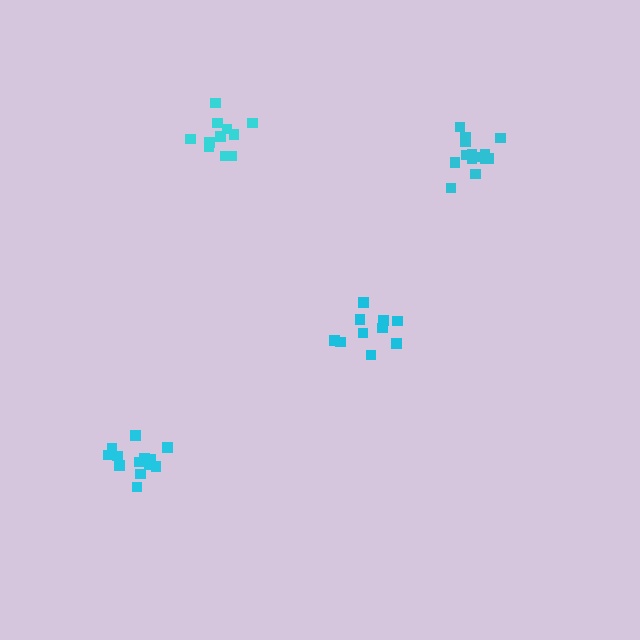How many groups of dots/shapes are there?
There are 4 groups.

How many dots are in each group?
Group 1: 10 dots, Group 2: 13 dots, Group 3: 15 dots, Group 4: 11 dots (49 total).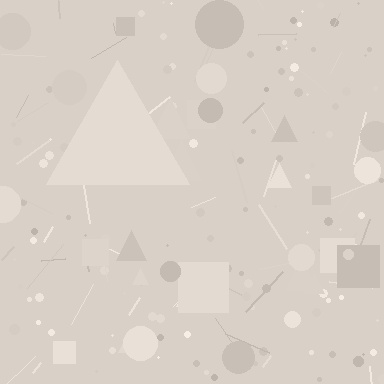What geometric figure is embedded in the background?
A triangle is embedded in the background.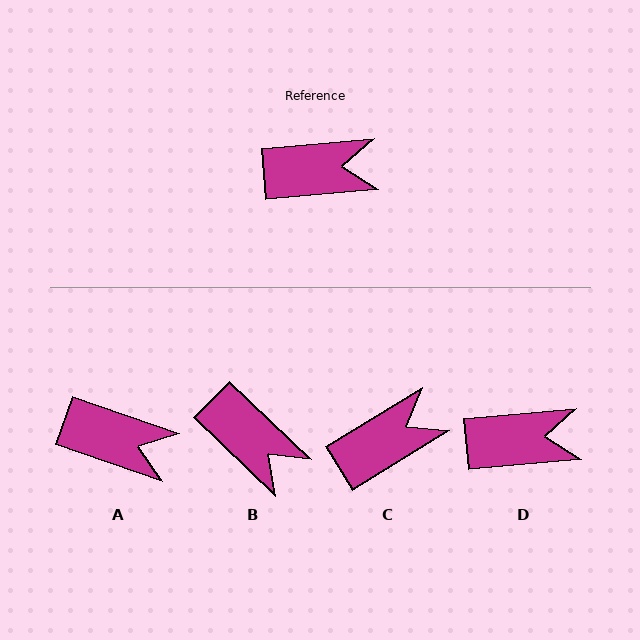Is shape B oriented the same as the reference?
No, it is off by about 49 degrees.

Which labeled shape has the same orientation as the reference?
D.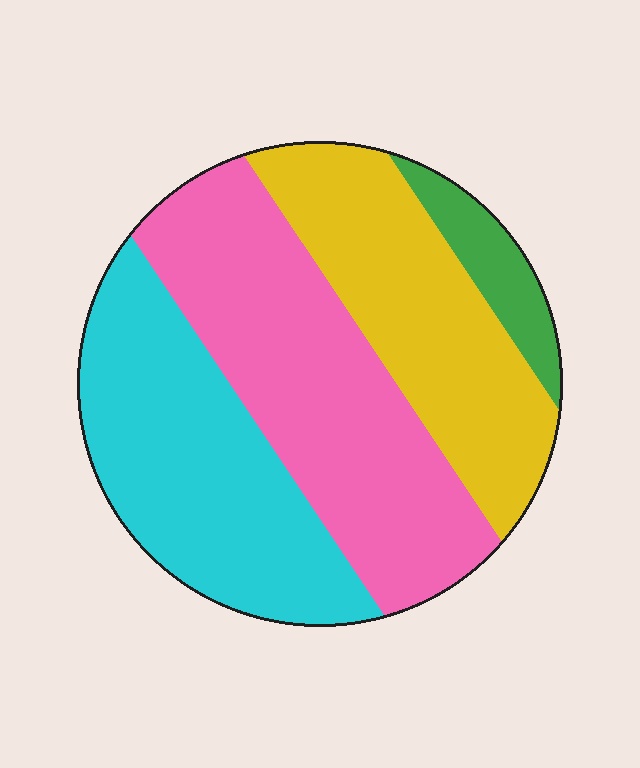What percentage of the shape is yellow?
Yellow covers about 25% of the shape.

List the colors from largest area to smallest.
From largest to smallest: pink, cyan, yellow, green.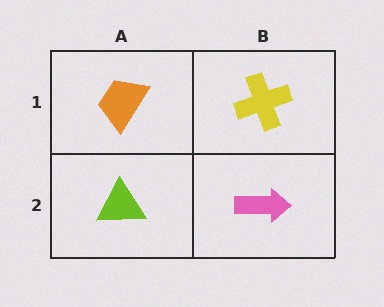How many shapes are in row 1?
2 shapes.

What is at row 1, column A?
An orange trapezoid.